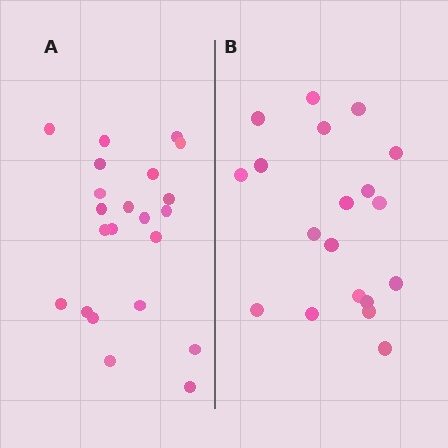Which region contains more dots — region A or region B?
Region A (the left region) has more dots.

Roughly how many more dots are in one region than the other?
Region A has just a few more — roughly 2 or 3 more dots than region B.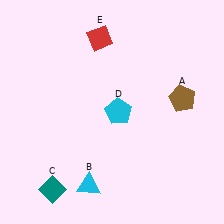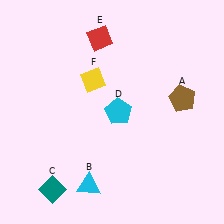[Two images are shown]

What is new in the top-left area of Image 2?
A yellow diamond (F) was added in the top-left area of Image 2.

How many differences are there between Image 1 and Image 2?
There is 1 difference between the two images.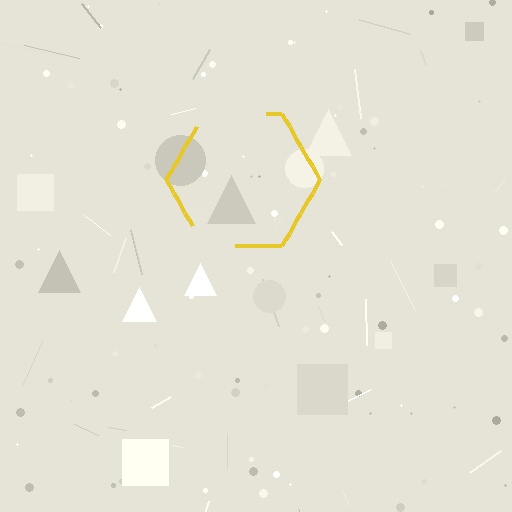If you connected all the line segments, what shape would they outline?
They would outline a hexagon.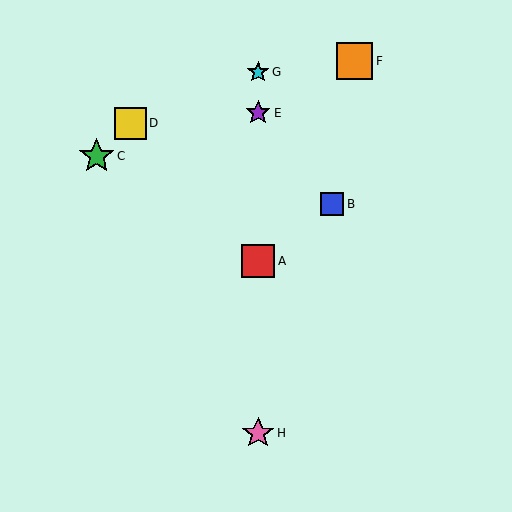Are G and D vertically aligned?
No, G is at x≈258 and D is at x≈130.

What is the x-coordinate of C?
Object C is at x≈97.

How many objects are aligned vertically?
4 objects (A, E, G, H) are aligned vertically.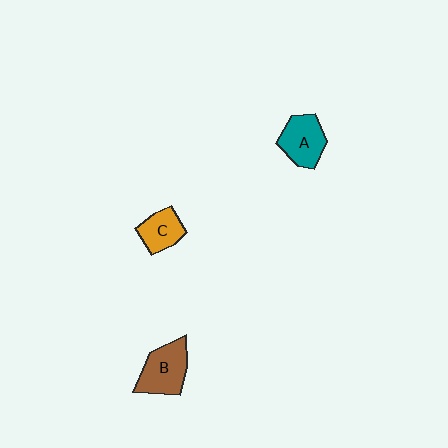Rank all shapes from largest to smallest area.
From largest to smallest: B (brown), A (teal), C (orange).